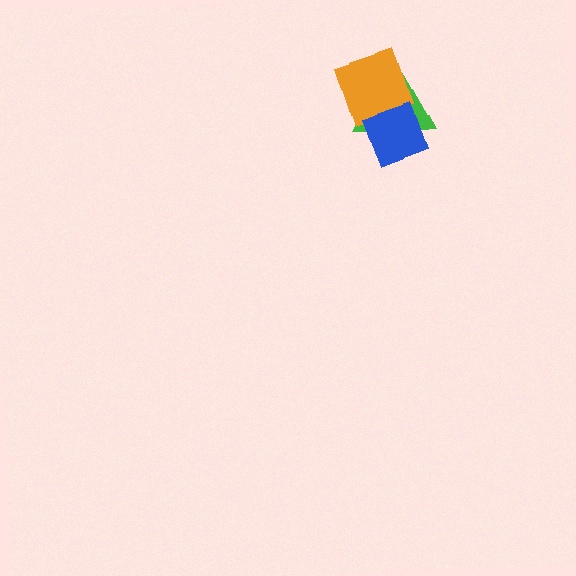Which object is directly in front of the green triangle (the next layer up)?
The orange square is directly in front of the green triangle.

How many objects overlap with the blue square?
1 object overlaps with the blue square.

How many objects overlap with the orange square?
1 object overlaps with the orange square.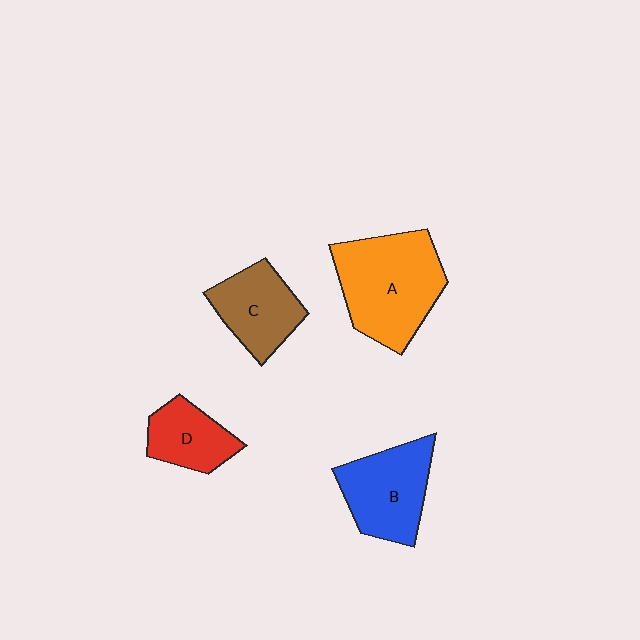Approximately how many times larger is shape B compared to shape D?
Approximately 1.5 times.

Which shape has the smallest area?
Shape D (red).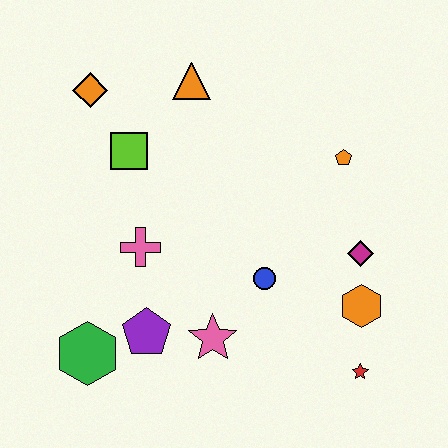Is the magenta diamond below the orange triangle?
Yes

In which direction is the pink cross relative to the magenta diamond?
The pink cross is to the left of the magenta diamond.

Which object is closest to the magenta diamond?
The orange hexagon is closest to the magenta diamond.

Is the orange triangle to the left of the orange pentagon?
Yes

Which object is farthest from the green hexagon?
The orange pentagon is farthest from the green hexagon.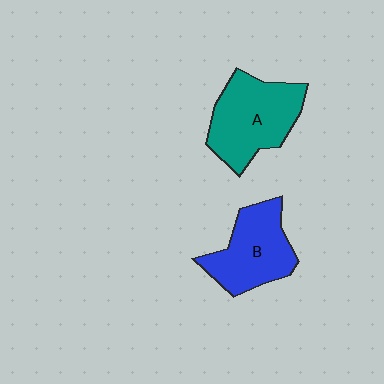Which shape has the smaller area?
Shape B (blue).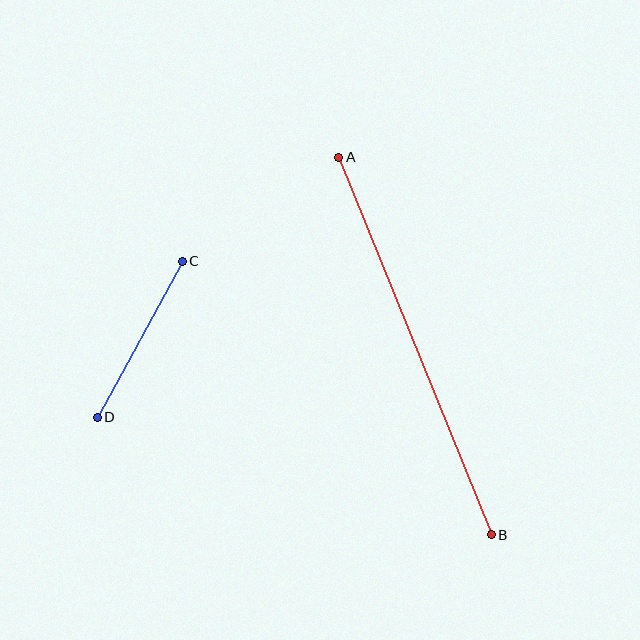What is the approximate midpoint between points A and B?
The midpoint is at approximately (415, 346) pixels.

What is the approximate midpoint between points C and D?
The midpoint is at approximately (140, 339) pixels.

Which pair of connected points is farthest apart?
Points A and B are farthest apart.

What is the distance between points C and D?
The distance is approximately 178 pixels.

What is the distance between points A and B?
The distance is approximately 407 pixels.